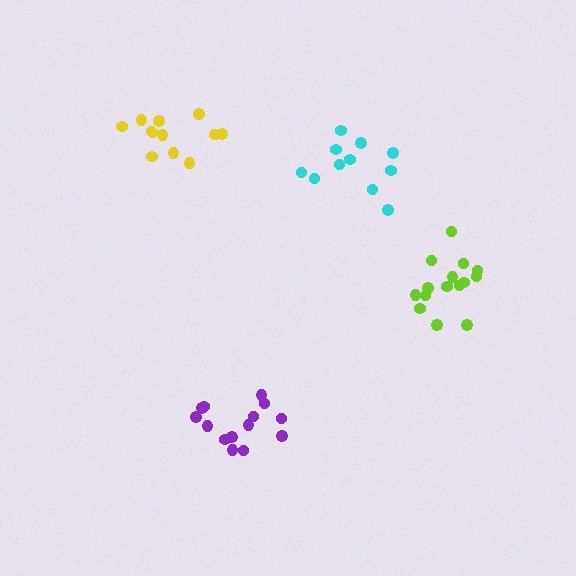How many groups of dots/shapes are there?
There are 4 groups.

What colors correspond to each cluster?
The clusters are colored: lime, cyan, yellow, purple.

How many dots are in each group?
Group 1: 15 dots, Group 2: 11 dots, Group 3: 12 dots, Group 4: 14 dots (52 total).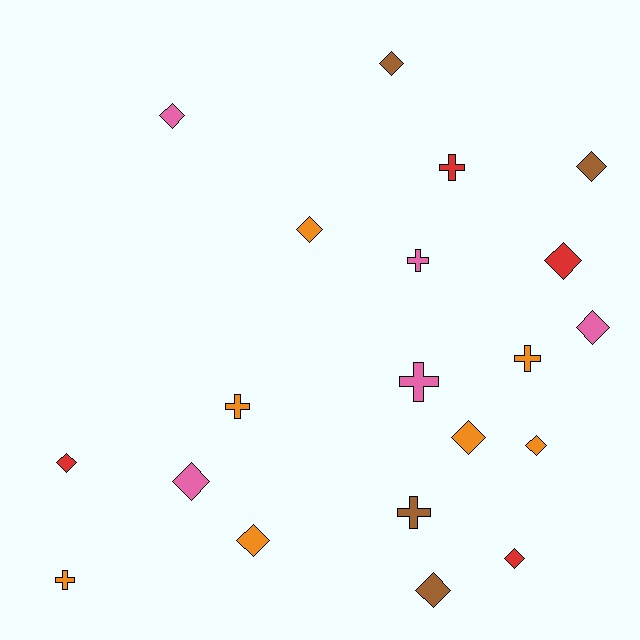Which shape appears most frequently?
Diamond, with 13 objects.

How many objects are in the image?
There are 20 objects.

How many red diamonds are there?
There are 3 red diamonds.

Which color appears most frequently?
Orange, with 7 objects.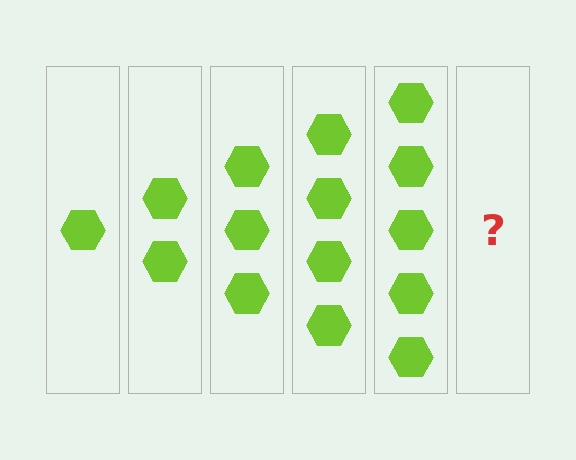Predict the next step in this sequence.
The next step is 6 hexagons.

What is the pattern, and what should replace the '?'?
The pattern is that each step adds one more hexagon. The '?' should be 6 hexagons.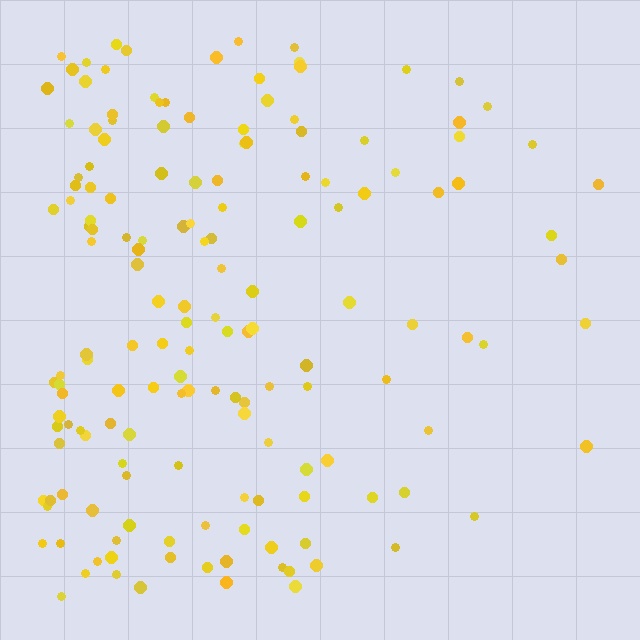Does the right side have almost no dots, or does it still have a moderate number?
Still a moderate number, just noticeably fewer than the left.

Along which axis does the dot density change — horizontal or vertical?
Horizontal.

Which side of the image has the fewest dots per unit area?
The right.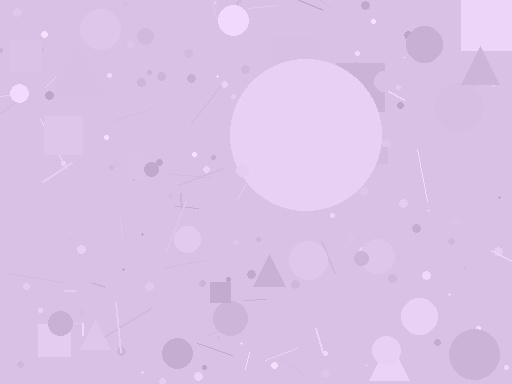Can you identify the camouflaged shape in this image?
The camouflaged shape is a circle.